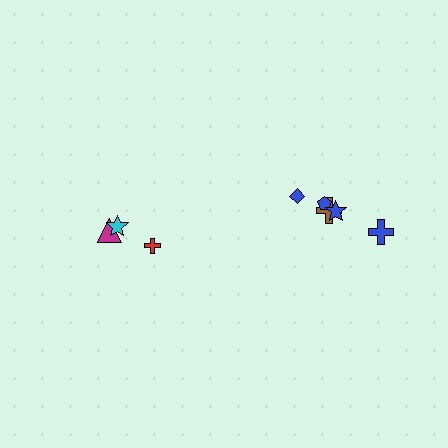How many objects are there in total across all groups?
There are 8 objects.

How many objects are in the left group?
There are 3 objects.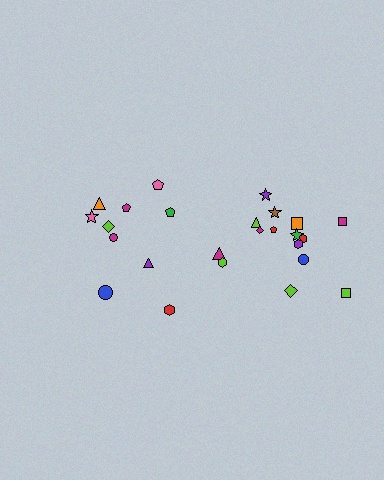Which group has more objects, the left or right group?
The right group.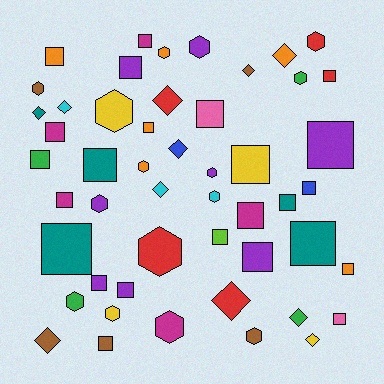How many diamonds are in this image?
There are 11 diamonds.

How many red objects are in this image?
There are 5 red objects.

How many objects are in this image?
There are 50 objects.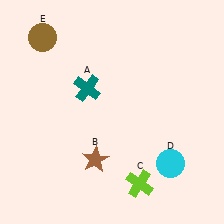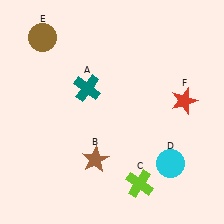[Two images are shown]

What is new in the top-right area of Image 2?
A red star (F) was added in the top-right area of Image 2.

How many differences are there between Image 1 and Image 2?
There is 1 difference between the two images.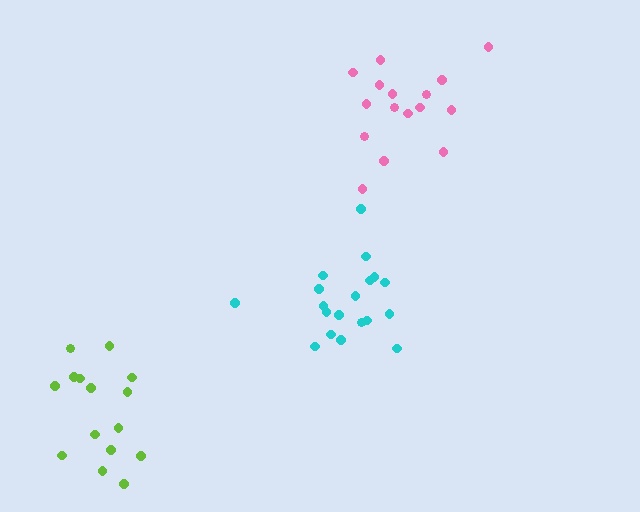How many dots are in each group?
Group 1: 19 dots, Group 2: 16 dots, Group 3: 15 dots (50 total).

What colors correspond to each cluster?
The clusters are colored: cyan, pink, lime.